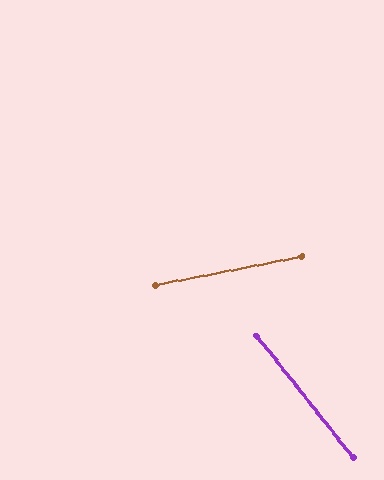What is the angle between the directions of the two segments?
Approximately 63 degrees.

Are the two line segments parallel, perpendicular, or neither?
Neither parallel nor perpendicular — they differ by about 63°.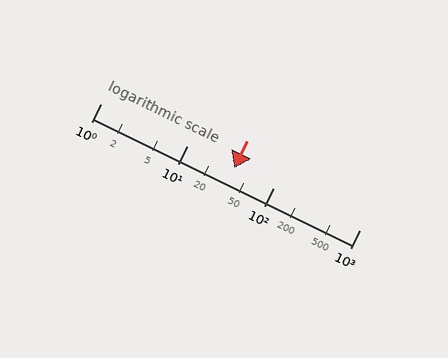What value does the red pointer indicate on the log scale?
The pointer indicates approximately 35.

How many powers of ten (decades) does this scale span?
The scale spans 3 decades, from 1 to 1000.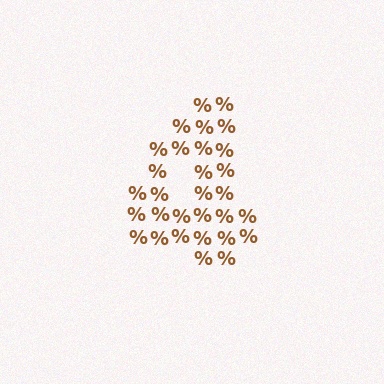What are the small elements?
The small elements are percent signs.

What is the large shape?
The large shape is the digit 4.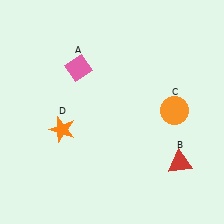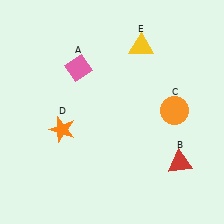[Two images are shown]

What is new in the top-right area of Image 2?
A yellow triangle (E) was added in the top-right area of Image 2.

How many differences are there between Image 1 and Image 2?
There is 1 difference between the two images.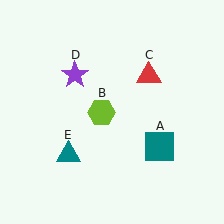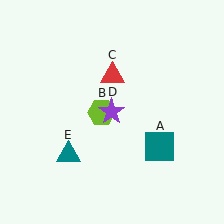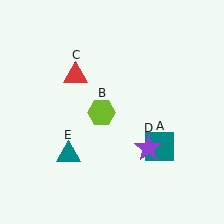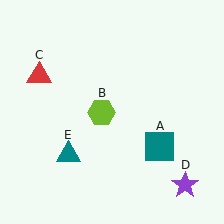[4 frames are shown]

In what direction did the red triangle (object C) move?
The red triangle (object C) moved left.